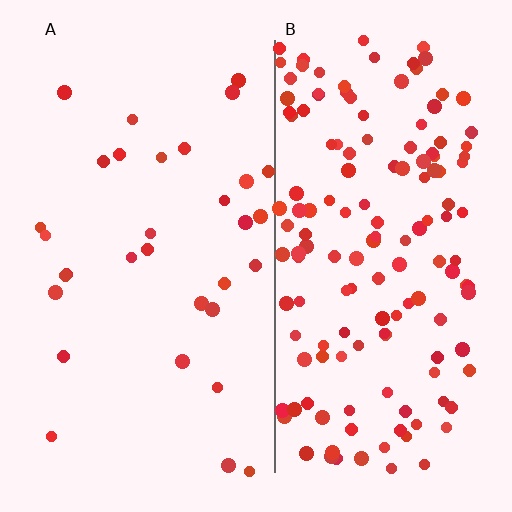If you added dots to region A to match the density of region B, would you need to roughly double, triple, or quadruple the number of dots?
Approximately quadruple.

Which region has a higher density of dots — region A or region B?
B (the right).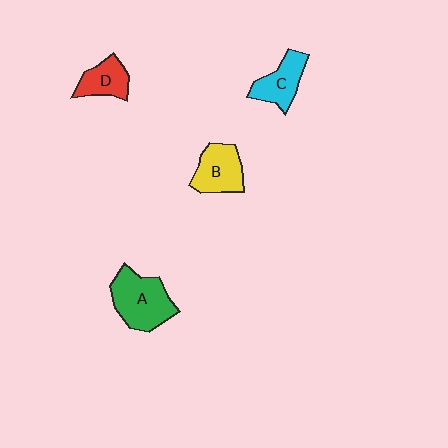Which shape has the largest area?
Shape A (green).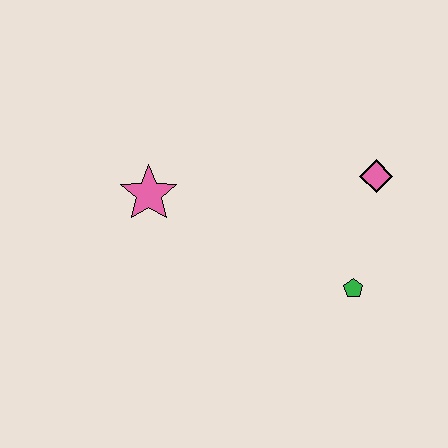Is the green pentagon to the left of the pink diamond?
Yes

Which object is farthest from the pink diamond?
The pink star is farthest from the pink diamond.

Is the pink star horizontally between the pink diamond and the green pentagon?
No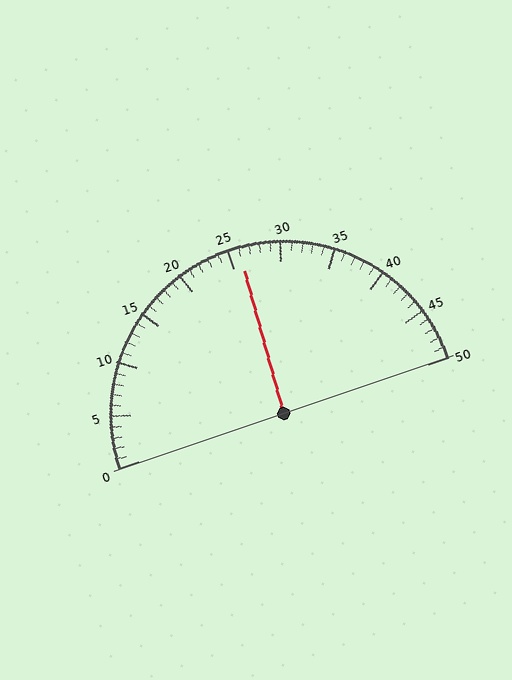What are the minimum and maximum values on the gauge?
The gauge ranges from 0 to 50.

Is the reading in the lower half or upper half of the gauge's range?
The reading is in the upper half of the range (0 to 50).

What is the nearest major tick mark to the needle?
The nearest major tick mark is 25.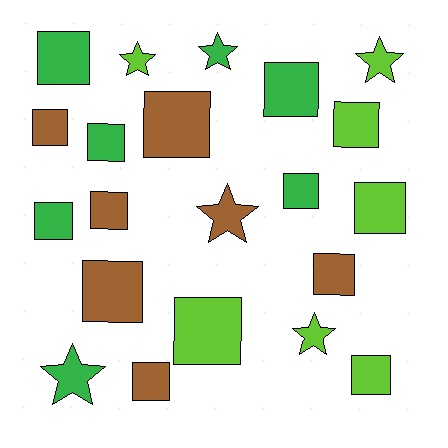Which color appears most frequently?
Green, with 7 objects.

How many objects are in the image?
There are 21 objects.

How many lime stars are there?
There are 3 lime stars.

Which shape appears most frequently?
Square, with 15 objects.